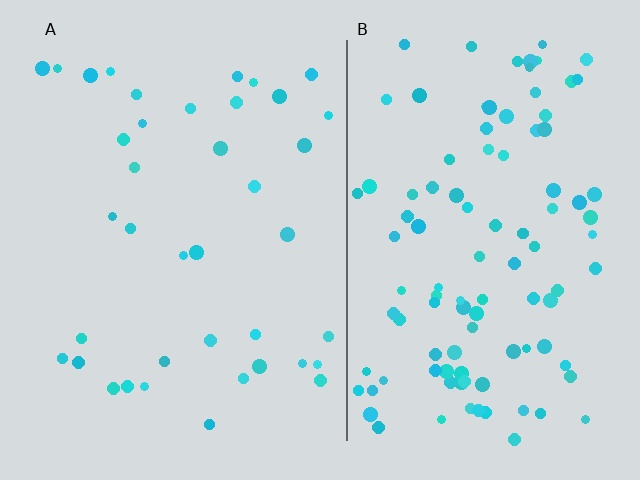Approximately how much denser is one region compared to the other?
Approximately 2.7× — region B over region A.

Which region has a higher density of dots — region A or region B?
B (the right).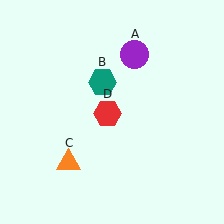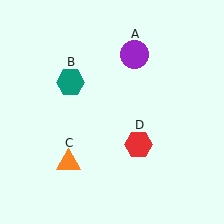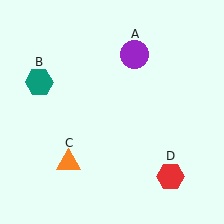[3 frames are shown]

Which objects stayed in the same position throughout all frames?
Purple circle (object A) and orange triangle (object C) remained stationary.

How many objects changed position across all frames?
2 objects changed position: teal hexagon (object B), red hexagon (object D).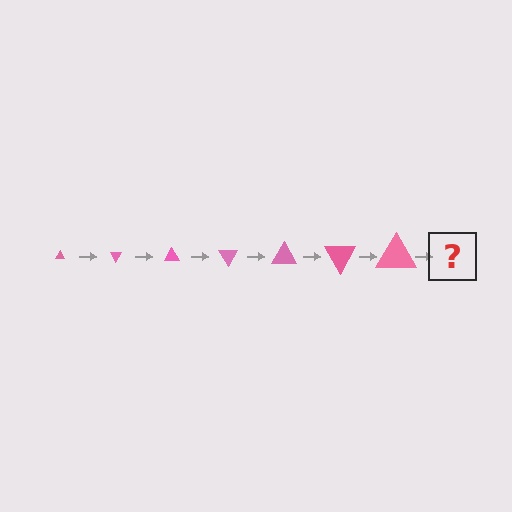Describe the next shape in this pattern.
It should be a triangle, larger than the previous one and rotated 420 degrees from the start.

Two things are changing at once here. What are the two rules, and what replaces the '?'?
The two rules are that the triangle grows larger each step and it rotates 60 degrees each step. The '?' should be a triangle, larger than the previous one and rotated 420 degrees from the start.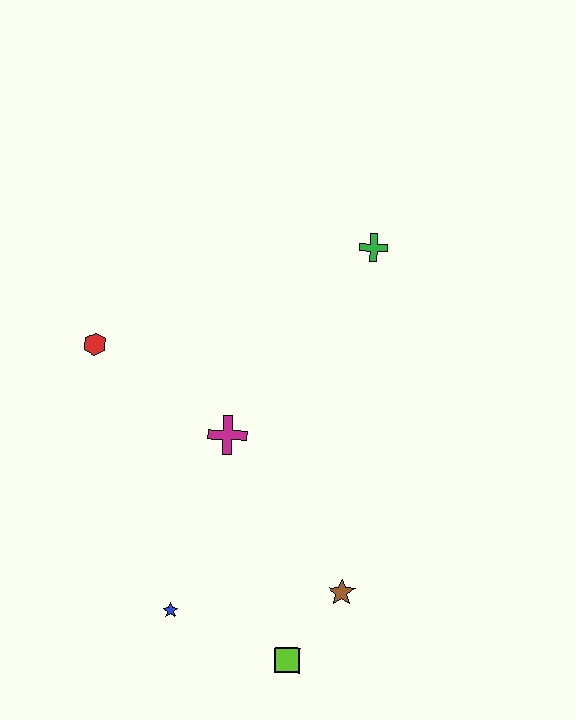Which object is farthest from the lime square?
The green cross is farthest from the lime square.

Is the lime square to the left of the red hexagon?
No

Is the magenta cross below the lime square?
No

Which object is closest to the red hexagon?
The magenta cross is closest to the red hexagon.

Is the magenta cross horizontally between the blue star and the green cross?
Yes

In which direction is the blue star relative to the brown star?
The blue star is to the left of the brown star.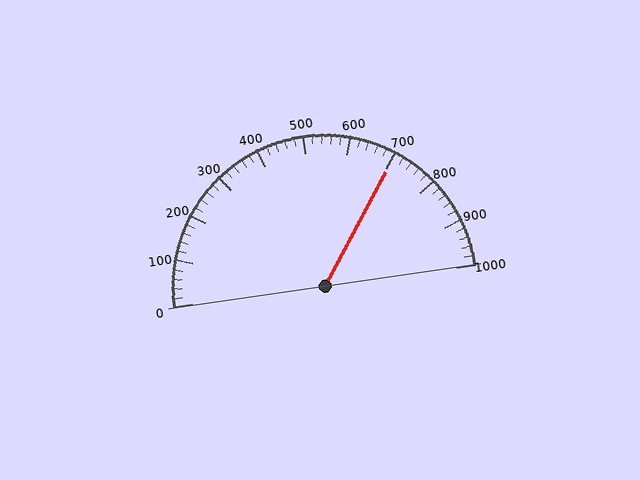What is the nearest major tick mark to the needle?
The nearest major tick mark is 700.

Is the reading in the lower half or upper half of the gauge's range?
The reading is in the upper half of the range (0 to 1000).